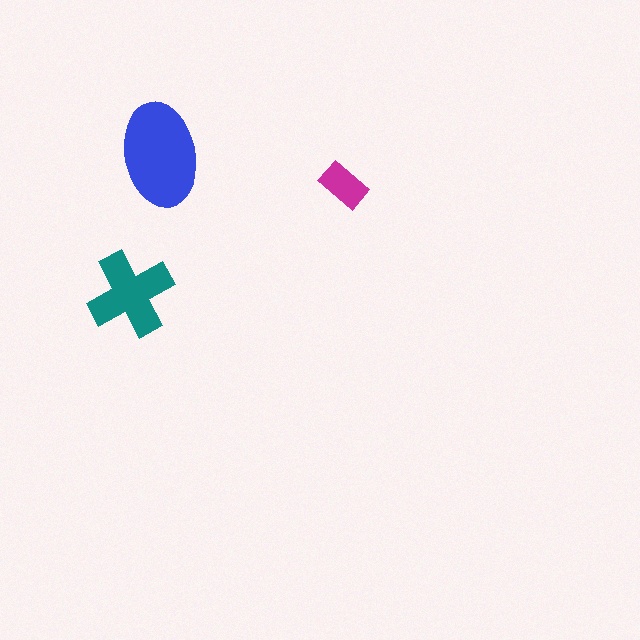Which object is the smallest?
The magenta rectangle.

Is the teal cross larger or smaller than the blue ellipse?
Smaller.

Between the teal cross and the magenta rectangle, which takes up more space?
The teal cross.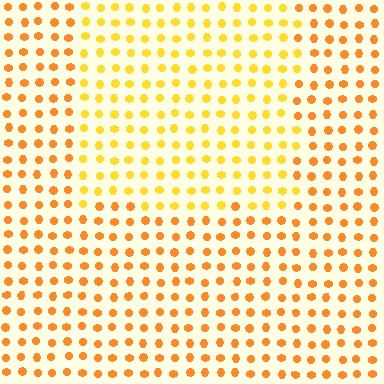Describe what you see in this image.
The image is filled with small orange elements in a uniform arrangement. A rectangle-shaped region is visible where the elements are tinted to a slightly different hue, forming a subtle color boundary.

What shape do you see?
I see a rectangle.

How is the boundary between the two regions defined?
The boundary is defined purely by a slight shift in hue (about 24 degrees). Spacing, size, and orientation are identical on both sides.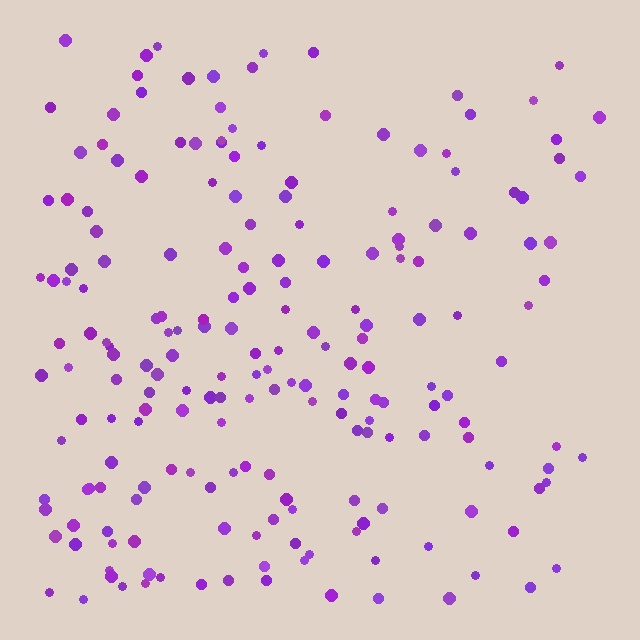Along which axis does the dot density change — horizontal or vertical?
Horizontal.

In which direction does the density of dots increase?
From right to left, with the left side densest.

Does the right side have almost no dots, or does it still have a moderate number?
Still a moderate number, just noticeably fewer than the left.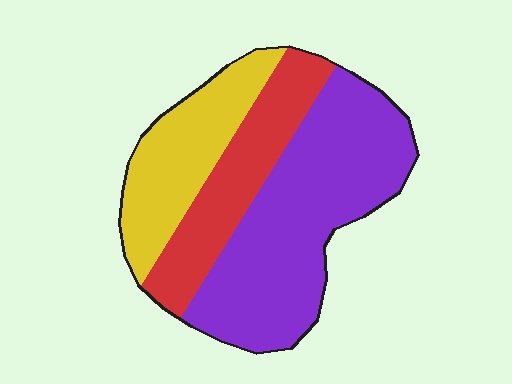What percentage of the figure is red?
Red takes up about one quarter (1/4) of the figure.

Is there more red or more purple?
Purple.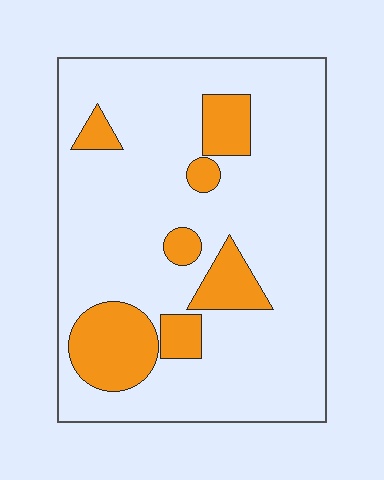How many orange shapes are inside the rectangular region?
7.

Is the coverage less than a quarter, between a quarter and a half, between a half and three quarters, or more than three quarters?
Less than a quarter.